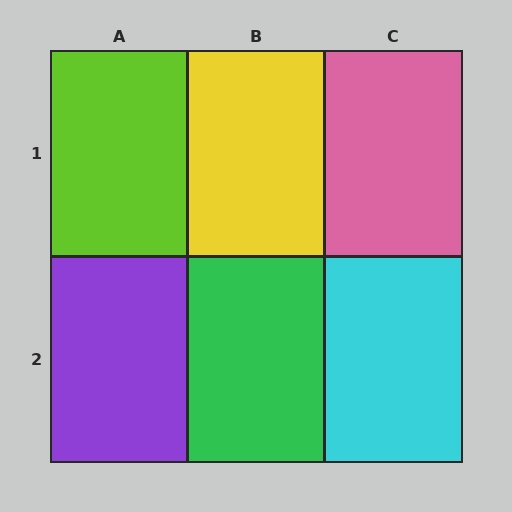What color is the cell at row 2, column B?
Green.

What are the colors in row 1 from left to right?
Lime, yellow, pink.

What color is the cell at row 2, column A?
Purple.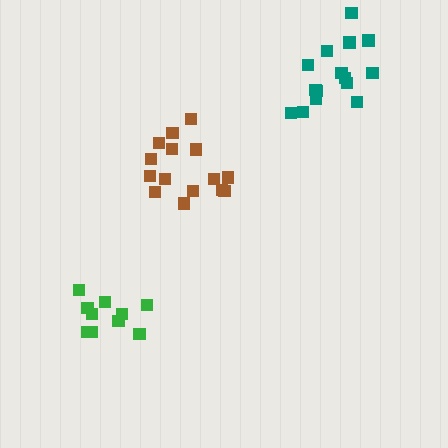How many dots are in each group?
Group 1: 10 dots, Group 2: 15 dots, Group 3: 15 dots (40 total).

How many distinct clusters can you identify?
There are 3 distinct clusters.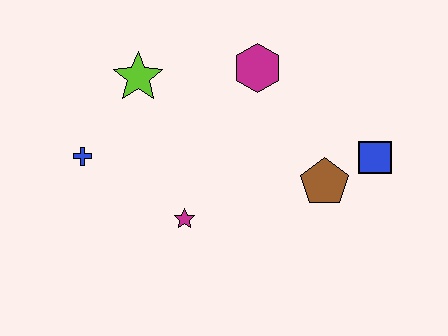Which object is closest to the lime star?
The blue cross is closest to the lime star.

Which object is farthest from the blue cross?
The blue square is farthest from the blue cross.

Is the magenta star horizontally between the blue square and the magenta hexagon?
No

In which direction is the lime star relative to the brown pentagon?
The lime star is to the left of the brown pentagon.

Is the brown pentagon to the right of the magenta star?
Yes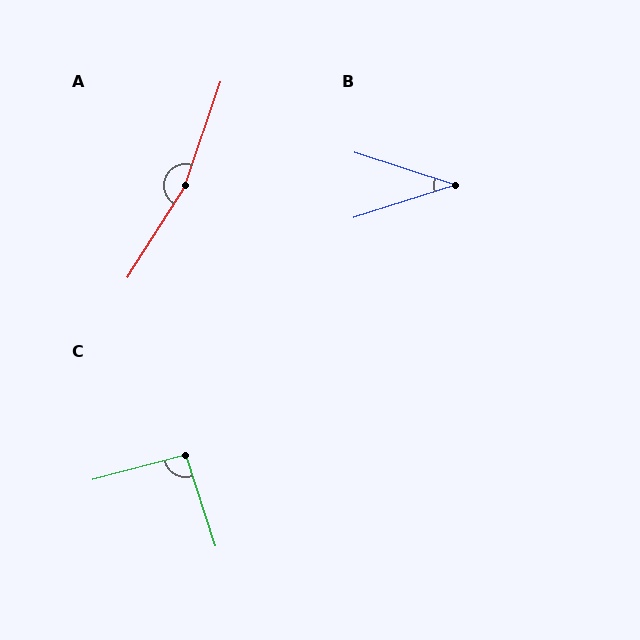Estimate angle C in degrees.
Approximately 93 degrees.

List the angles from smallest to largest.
B (36°), C (93°), A (166°).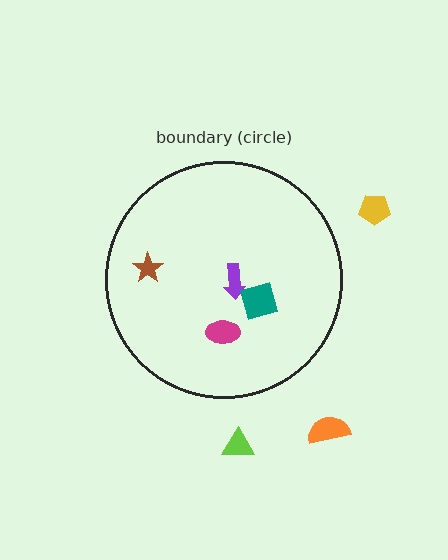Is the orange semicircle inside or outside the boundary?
Outside.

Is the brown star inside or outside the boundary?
Inside.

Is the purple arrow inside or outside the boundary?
Inside.